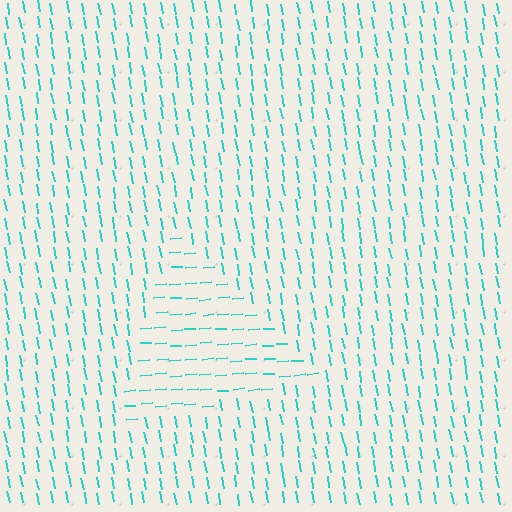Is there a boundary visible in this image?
Yes, there is a texture boundary formed by a change in line orientation.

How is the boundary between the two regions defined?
The boundary is defined purely by a change in line orientation (approximately 84 degrees difference). All lines are the same color and thickness.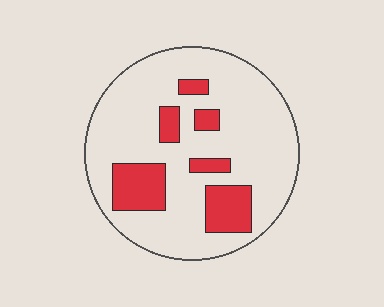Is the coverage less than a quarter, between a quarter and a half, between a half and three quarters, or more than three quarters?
Less than a quarter.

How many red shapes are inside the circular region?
6.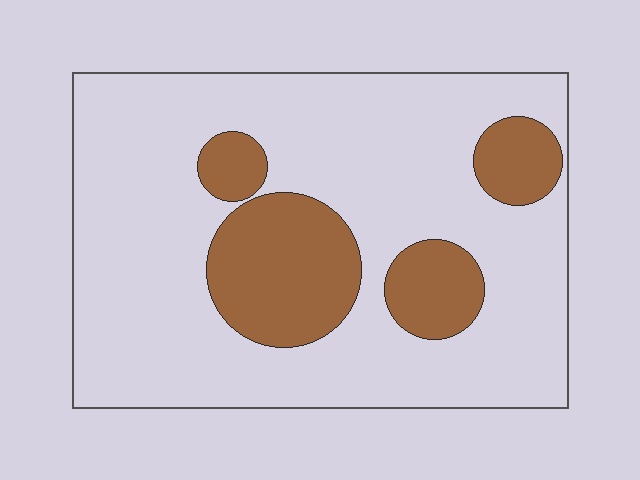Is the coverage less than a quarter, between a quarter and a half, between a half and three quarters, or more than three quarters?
Less than a quarter.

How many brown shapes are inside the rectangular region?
4.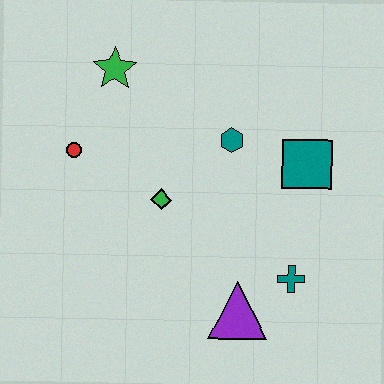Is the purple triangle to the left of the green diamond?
No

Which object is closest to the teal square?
The teal hexagon is closest to the teal square.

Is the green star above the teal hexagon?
Yes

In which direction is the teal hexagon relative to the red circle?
The teal hexagon is to the right of the red circle.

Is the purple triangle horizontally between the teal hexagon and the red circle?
No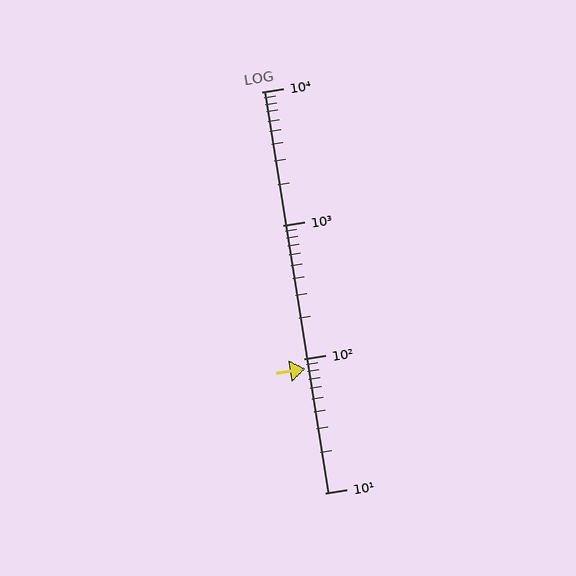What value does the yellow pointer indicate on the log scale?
The pointer indicates approximately 85.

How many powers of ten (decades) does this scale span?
The scale spans 3 decades, from 10 to 10000.